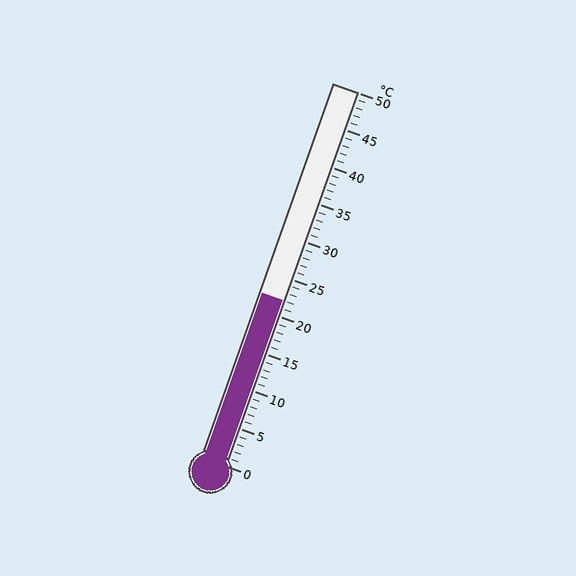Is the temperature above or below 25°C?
The temperature is below 25°C.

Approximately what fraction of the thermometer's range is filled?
The thermometer is filled to approximately 45% of its range.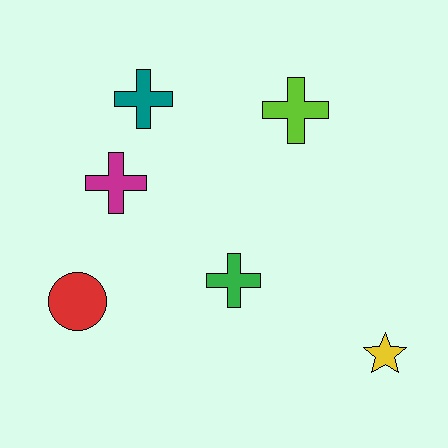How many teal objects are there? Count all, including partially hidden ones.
There is 1 teal object.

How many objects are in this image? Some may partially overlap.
There are 6 objects.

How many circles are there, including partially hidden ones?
There is 1 circle.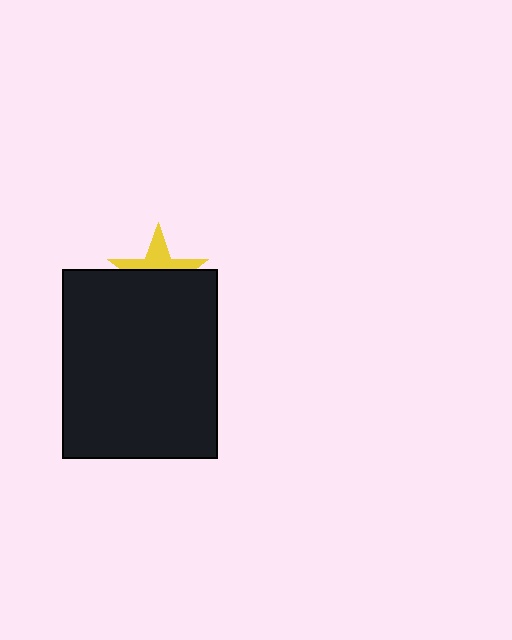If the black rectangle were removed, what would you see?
You would see the complete yellow star.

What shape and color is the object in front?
The object in front is a black rectangle.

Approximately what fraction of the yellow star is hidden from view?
Roughly 58% of the yellow star is hidden behind the black rectangle.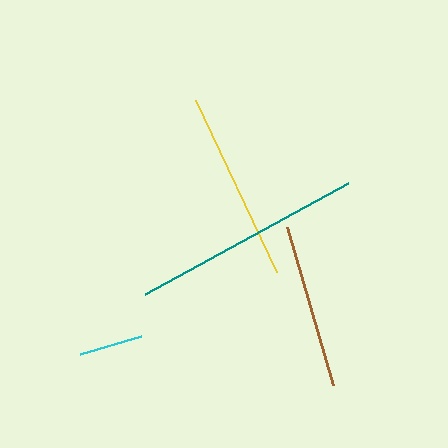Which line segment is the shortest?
The cyan line is the shortest at approximately 64 pixels.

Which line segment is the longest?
The teal line is the longest at approximately 231 pixels.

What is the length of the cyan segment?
The cyan segment is approximately 64 pixels long.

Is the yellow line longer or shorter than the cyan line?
The yellow line is longer than the cyan line.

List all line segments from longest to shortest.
From longest to shortest: teal, yellow, brown, cyan.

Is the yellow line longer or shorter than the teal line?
The teal line is longer than the yellow line.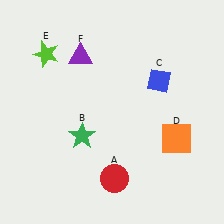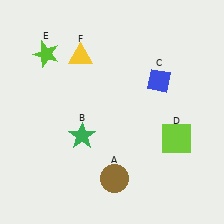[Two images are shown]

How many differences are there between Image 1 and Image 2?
There are 3 differences between the two images.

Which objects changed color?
A changed from red to brown. D changed from orange to lime. F changed from purple to yellow.